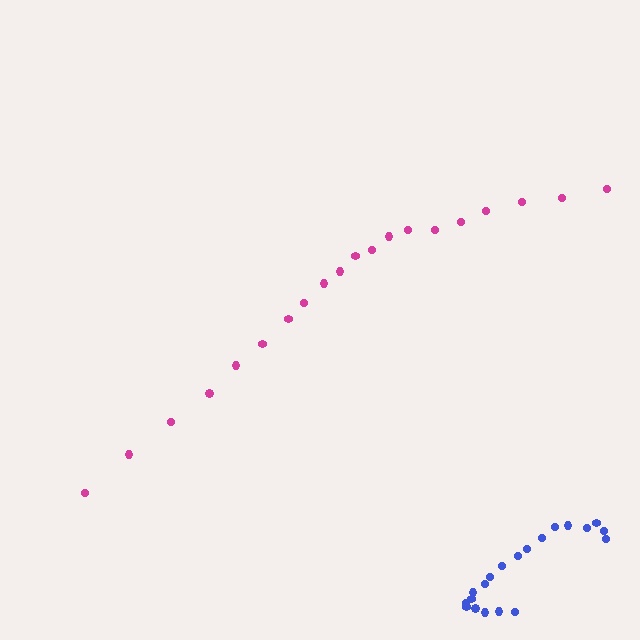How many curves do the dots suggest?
There are 2 distinct paths.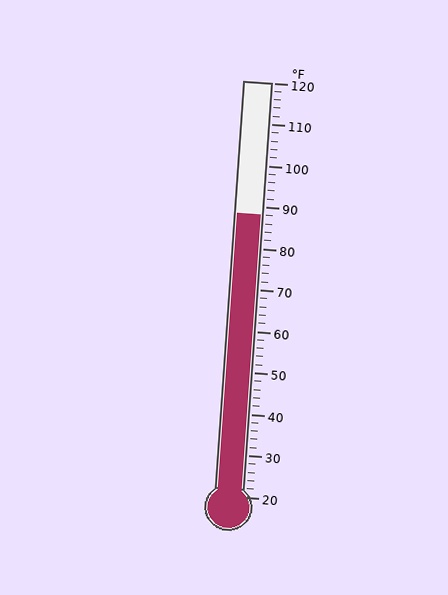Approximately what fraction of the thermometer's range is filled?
The thermometer is filled to approximately 70% of its range.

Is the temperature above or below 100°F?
The temperature is below 100°F.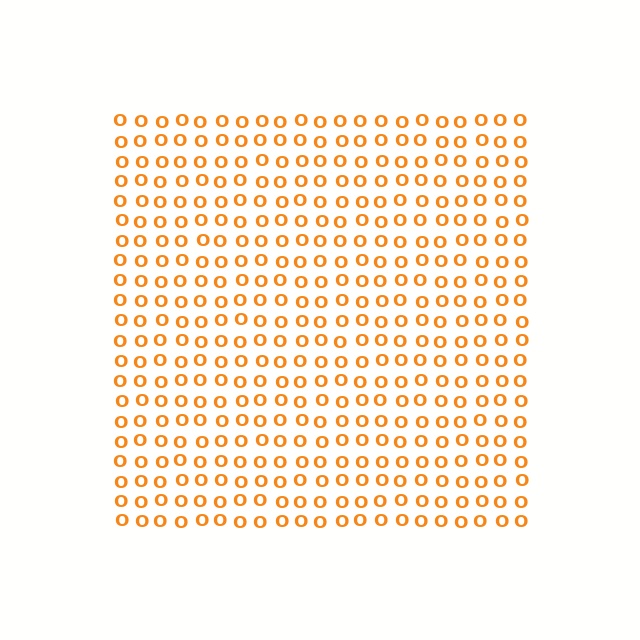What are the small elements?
The small elements are letter O's.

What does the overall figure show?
The overall figure shows a square.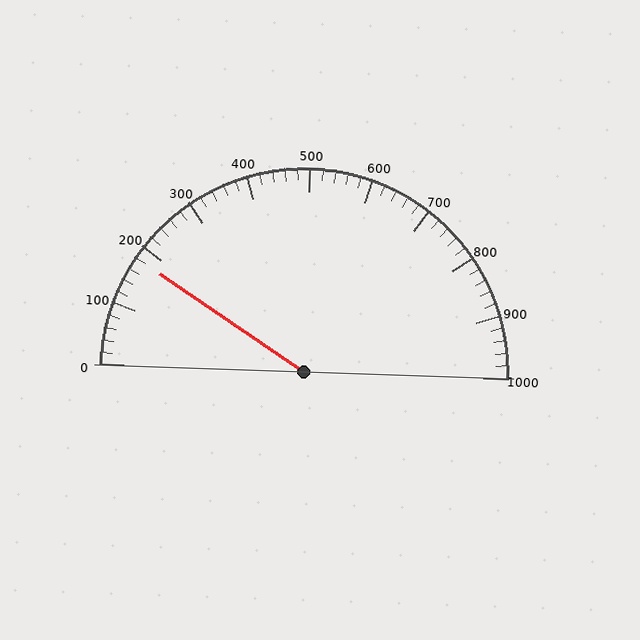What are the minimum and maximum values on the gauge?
The gauge ranges from 0 to 1000.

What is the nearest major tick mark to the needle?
The nearest major tick mark is 200.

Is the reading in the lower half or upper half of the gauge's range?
The reading is in the lower half of the range (0 to 1000).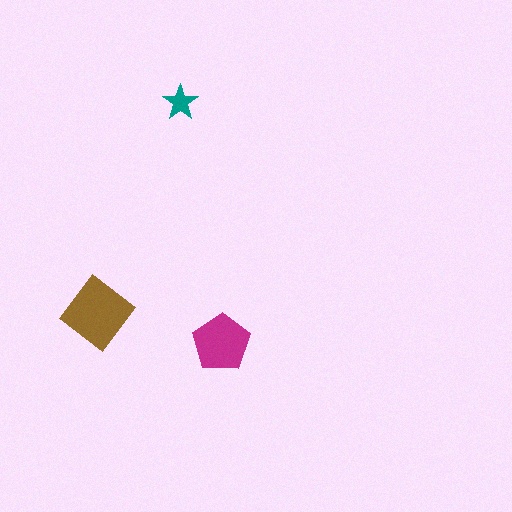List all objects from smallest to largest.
The teal star, the magenta pentagon, the brown diamond.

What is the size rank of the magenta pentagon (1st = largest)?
2nd.